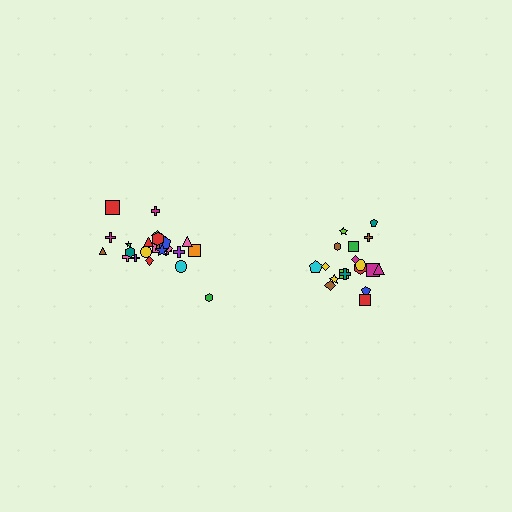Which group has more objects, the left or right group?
The left group.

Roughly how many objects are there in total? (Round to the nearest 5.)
Roughly 45 objects in total.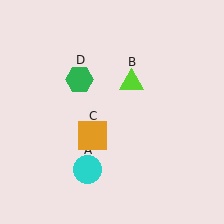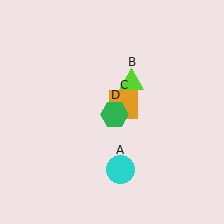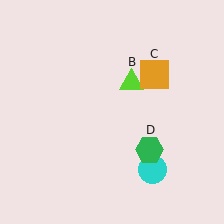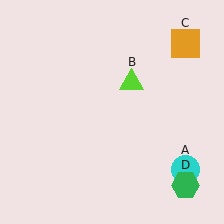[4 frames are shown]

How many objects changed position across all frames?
3 objects changed position: cyan circle (object A), orange square (object C), green hexagon (object D).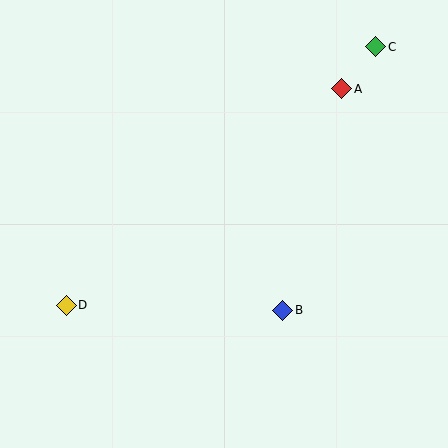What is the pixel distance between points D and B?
The distance between D and B is 217 pixels.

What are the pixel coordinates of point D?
Point D is at (66, 305).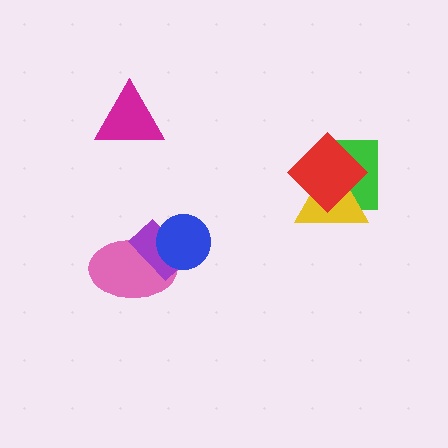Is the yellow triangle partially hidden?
Yes, it is partially covered by another shape.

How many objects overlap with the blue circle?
2 objects overlap with the blue circle.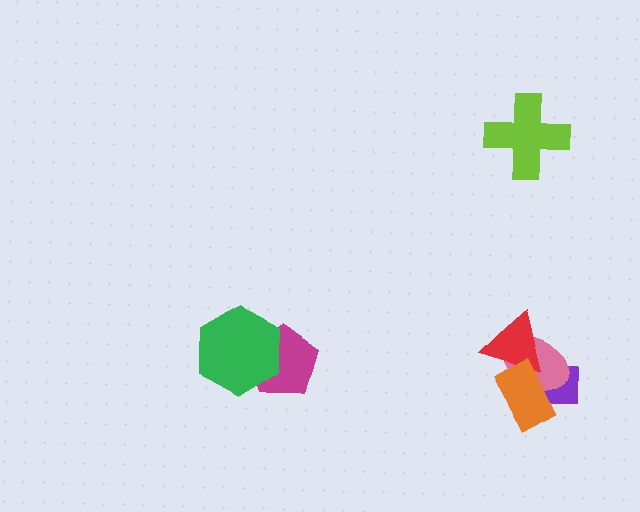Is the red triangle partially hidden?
Yes, it is partially covered by another shape.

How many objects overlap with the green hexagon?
1 object overlaps with the green hexagon.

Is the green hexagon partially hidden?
No, no other shape covers it.